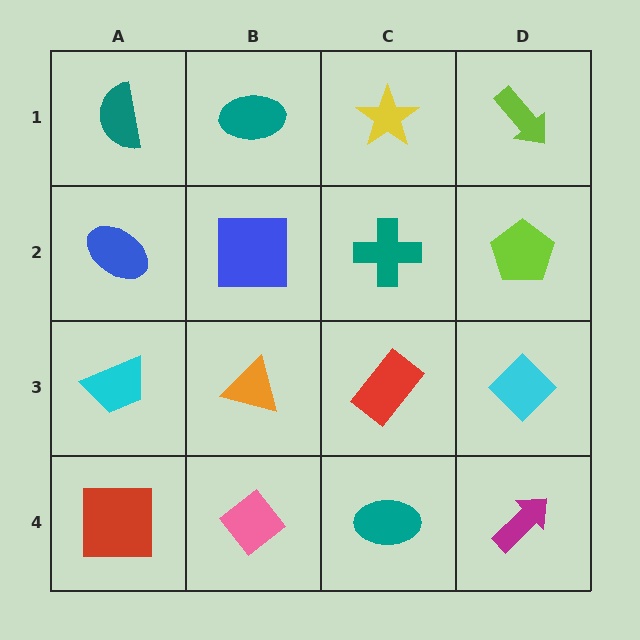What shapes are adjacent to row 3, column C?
A teal cross (row 2, column C), a teal ellipse (row 4, column C), an orange triangle (row 3, column B), a cyan diamond (row 3, column D).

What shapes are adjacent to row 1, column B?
A blue square (row 2, column B), a teal semicircle (row 1, column A), a yellow star (row 1, column C).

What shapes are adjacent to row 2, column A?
A teal semicircle (row 1, column A), a cyan trapezoid (row 3, column A), a blue square (row 2, column B).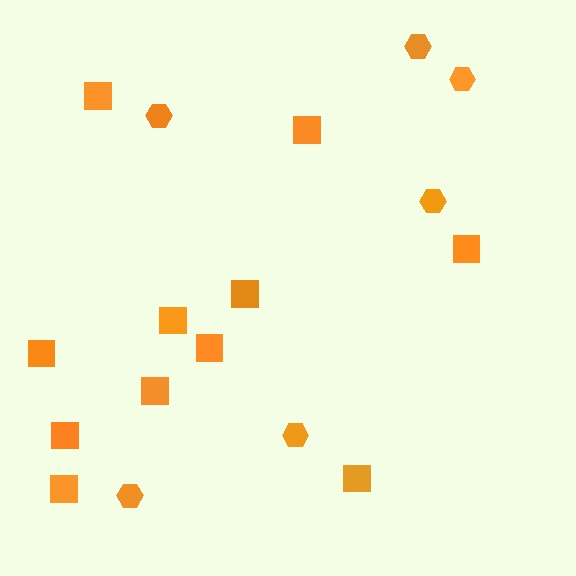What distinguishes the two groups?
There are 2 groups: one group of hexagons (6) and one group of squares (11).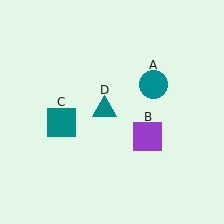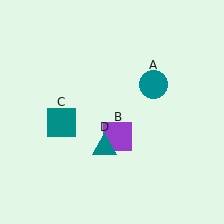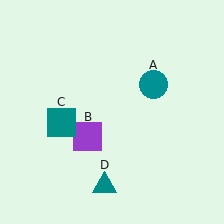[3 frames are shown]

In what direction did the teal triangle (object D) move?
The teal triangle (object D) moved down.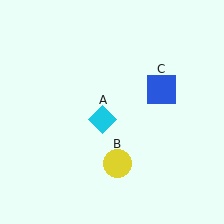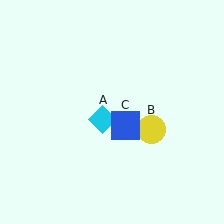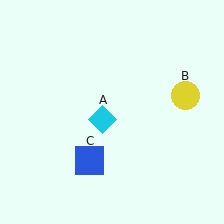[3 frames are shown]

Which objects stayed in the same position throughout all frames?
Cyan diamond (object A) remained stationary.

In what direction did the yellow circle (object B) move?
The yellow circle (object B) moved up and to the right.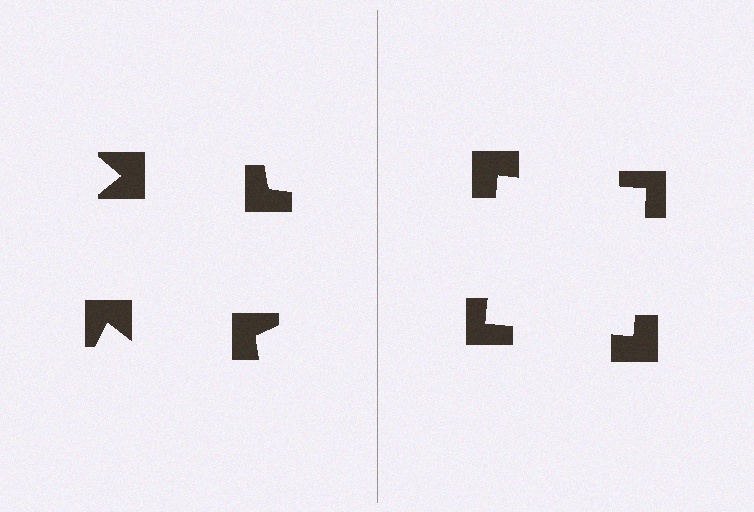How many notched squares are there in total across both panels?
8 — 4 on each side.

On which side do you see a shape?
An illusory square appears on the right side. On the left side the wedge cuts are rotated, so no coherent shape forms.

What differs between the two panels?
The notched squares are positioned identically on both sides; only the wedge orientations differ. On the right they align to a square; on the left they are misaligned.